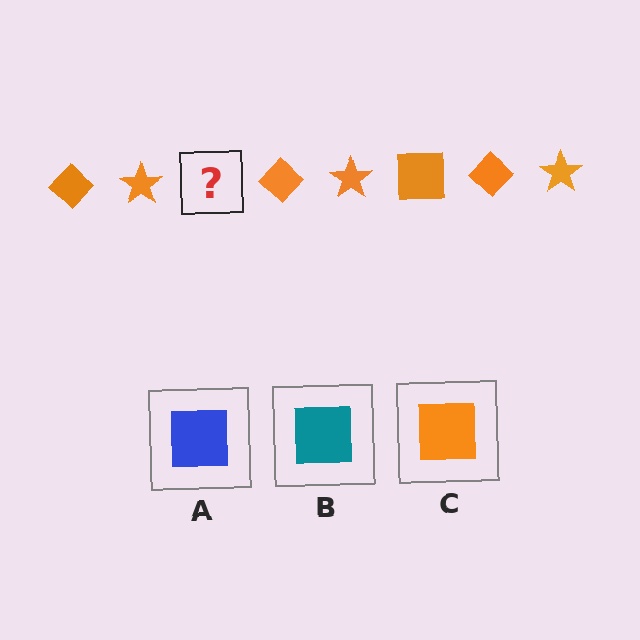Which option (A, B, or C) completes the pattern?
C.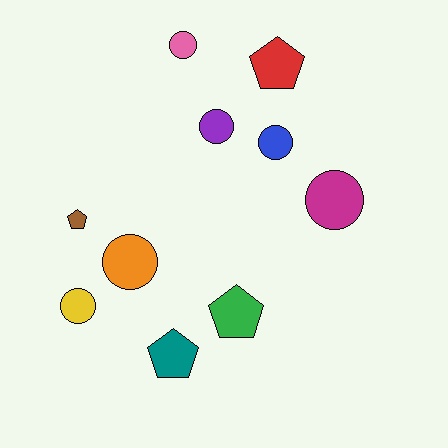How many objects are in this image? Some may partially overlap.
There are 10 objects.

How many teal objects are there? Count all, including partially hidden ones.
There is 1 teal object.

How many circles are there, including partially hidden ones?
There are 6 circles.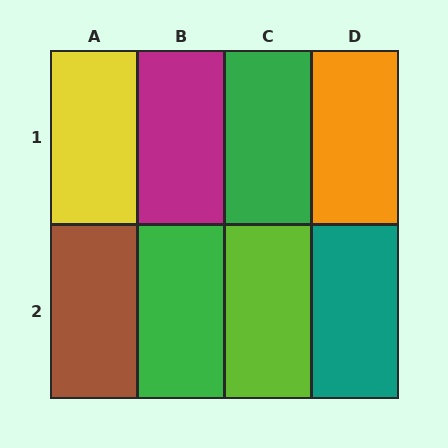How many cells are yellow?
1 cell is yellow.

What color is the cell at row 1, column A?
Yellow.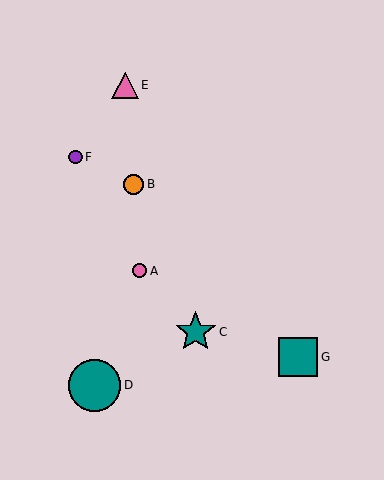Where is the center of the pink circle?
The center of the pink circle is at (140, 271).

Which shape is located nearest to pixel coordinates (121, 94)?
The pink triangle (labeled E) at (125, 85) is nearest to that location.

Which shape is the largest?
The teal circle (labeled D) is the largest.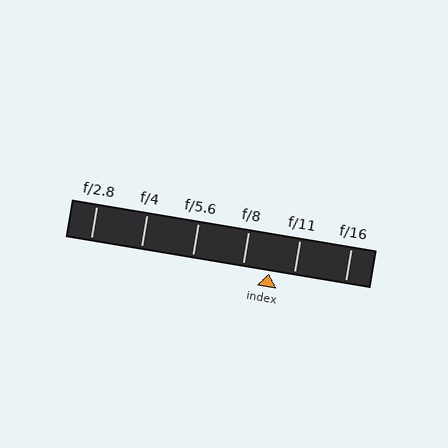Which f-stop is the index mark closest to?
The index mark is closest to f/11.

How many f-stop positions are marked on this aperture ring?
There are 6 f-stop positions marked.